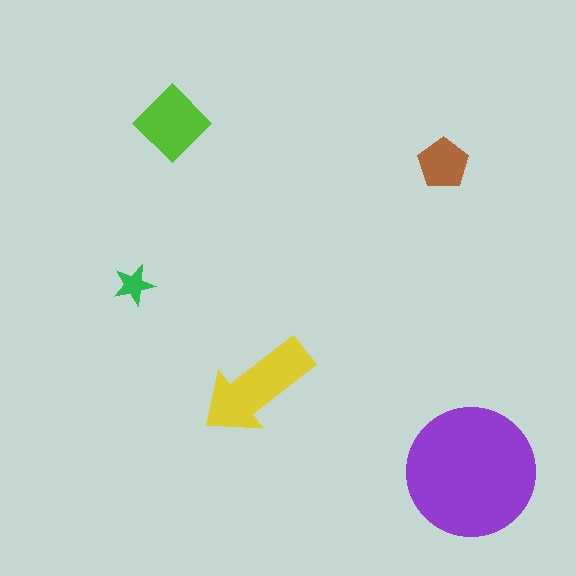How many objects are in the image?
There are 5 objects in the image.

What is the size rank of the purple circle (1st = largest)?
1st.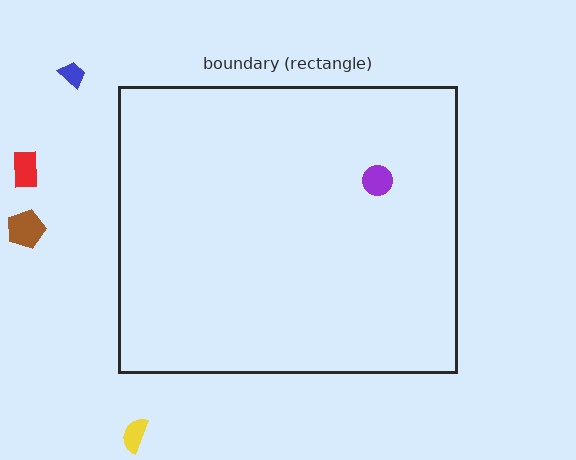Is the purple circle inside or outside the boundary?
Inside.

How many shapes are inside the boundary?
1 inside, 4 outside.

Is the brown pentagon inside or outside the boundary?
Outside.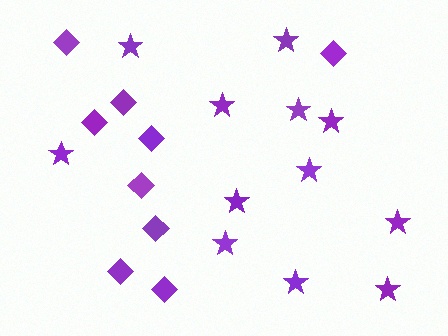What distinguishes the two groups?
There are 2 groups: one group of stars (12) and one group of diamonds (9).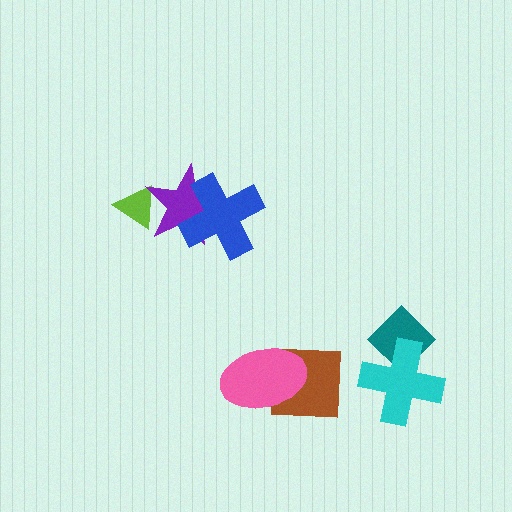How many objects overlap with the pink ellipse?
1 object overlaps with the pink ellipse.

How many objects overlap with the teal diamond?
1 object overlaps with the teal diamond.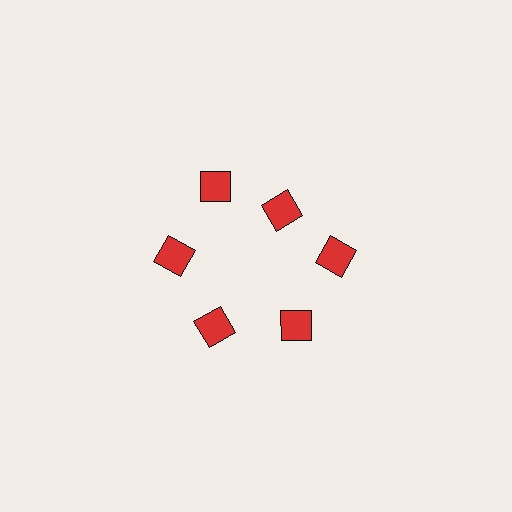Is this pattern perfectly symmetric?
No. The 6 red squares are arranged in a ring, but one element near the 1 o'clock position is pulled inward toward the center, breaking the 6-fold rotational symmetry.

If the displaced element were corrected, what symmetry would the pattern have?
It would have 6-fold rotational symmetry — the pattern would map onto itself every 60 degrees.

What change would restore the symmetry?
The symmetry would be restored by moving it outward, back onto the ring so that all 6 squares sit at equal angles and equal distance from the center.